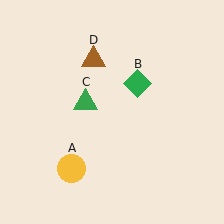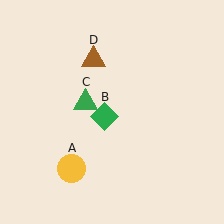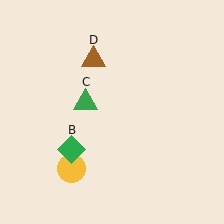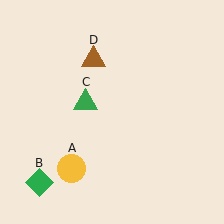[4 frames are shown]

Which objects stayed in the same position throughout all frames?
Yellow circle (object A) and green triangle (object C) and brown triangle (object D) remained stationary.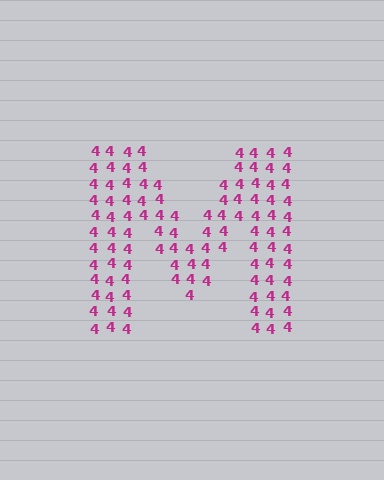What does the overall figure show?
The overall figure shows the letter M.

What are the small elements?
The small elements are digit 4's.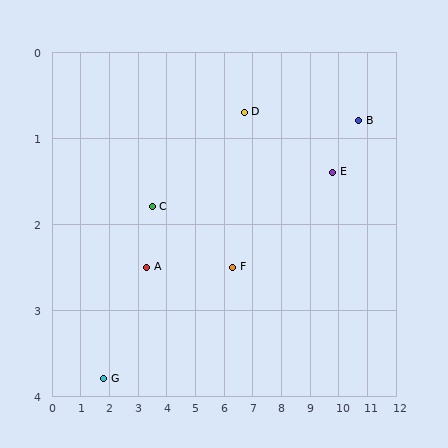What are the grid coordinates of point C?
Point C is at approximately (3.5, 1.8).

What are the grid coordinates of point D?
Point D is at approximately (6.7, 0.7).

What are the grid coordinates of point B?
Point B is at approximately (10.7, 0.8).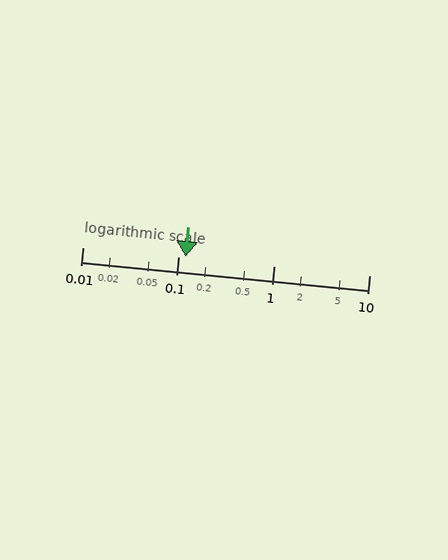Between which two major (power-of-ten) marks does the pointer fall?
The pointer is between 0.1 and 1.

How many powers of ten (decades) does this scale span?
The scale spans 3 decades, from 0.01 to 10.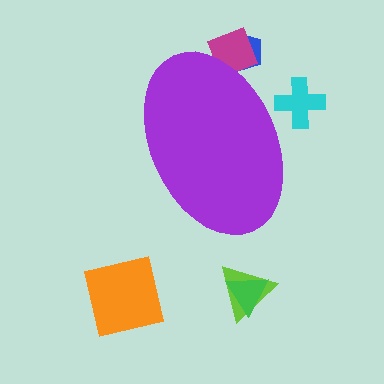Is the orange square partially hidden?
No, the orange square is fully visible.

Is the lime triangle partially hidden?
No, the lime triangle is fully visible.